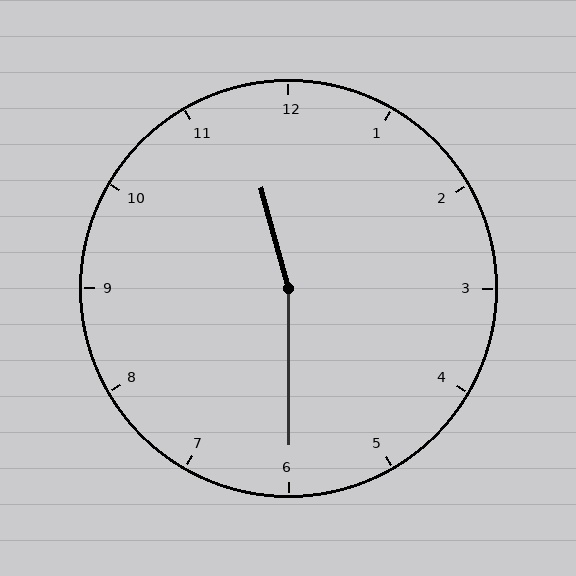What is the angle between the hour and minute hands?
Approximately 165 degrees.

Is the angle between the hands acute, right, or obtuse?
It is obtuse.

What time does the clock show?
11:30.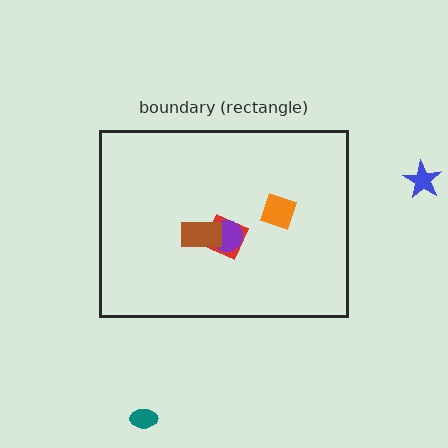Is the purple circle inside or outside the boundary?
Inside.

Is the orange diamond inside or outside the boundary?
Inside.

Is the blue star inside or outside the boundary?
Outside.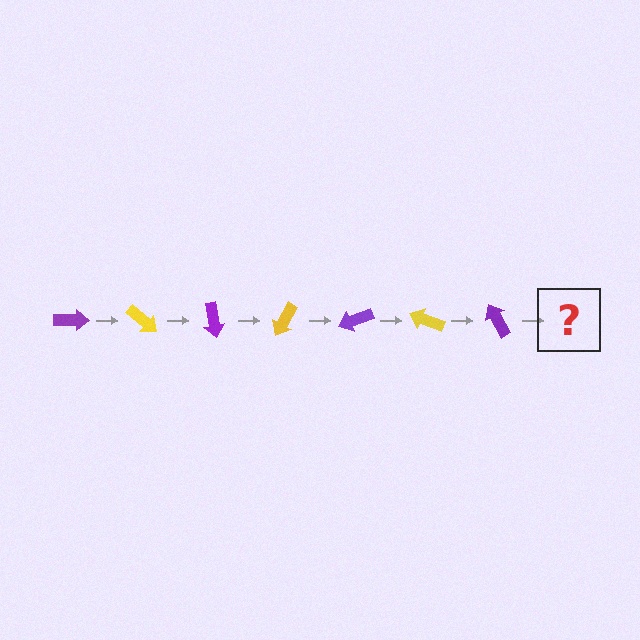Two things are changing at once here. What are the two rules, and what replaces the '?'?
The two rules are that it rotates 40 degrees each step and the color cycles through purple and yellow. The '?' should be a yellow arrow, rotated 280 degrees from the start.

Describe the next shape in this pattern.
It should be a yellow arrow, rotated 280 degrees from the start.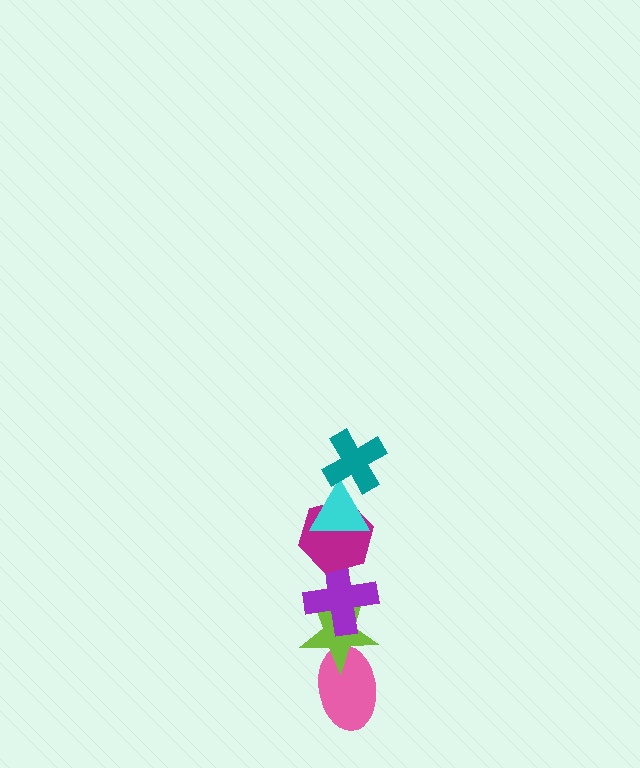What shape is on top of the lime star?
The purple cross is on top of the lime star.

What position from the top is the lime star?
The lime star is 5th from the top.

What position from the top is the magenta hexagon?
The magenta hexagon is 3rd from the top.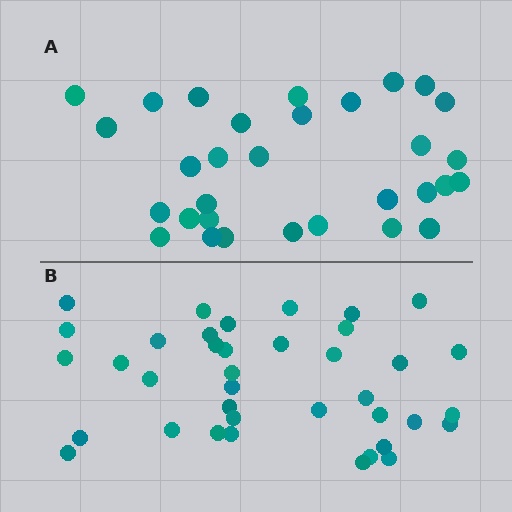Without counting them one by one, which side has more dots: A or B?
Region B (the bottom region) has more dots.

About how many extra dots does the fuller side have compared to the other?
Region B has roughly 8 or so more dots than region A.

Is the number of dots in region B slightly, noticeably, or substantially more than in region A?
Region B has only slightly more — the two regions are fairly close. The ratio is roughly 1.2 to 1.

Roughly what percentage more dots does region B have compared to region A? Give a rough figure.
About 25% more.